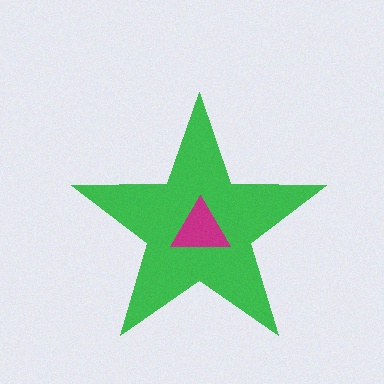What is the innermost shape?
The magenta triangle.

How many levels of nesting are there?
2.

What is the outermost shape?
The green star.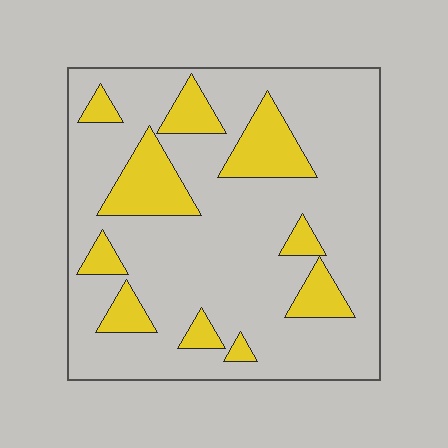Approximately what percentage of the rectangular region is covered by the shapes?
Approximately 20%.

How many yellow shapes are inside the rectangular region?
10.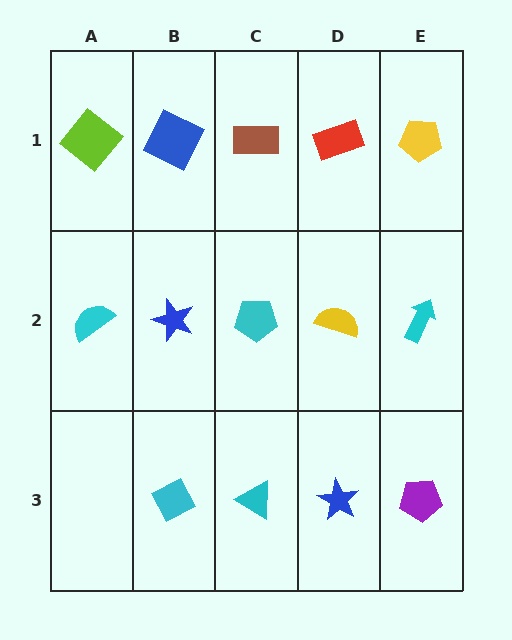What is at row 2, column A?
A cyan semicircle.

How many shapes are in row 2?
5 shapes.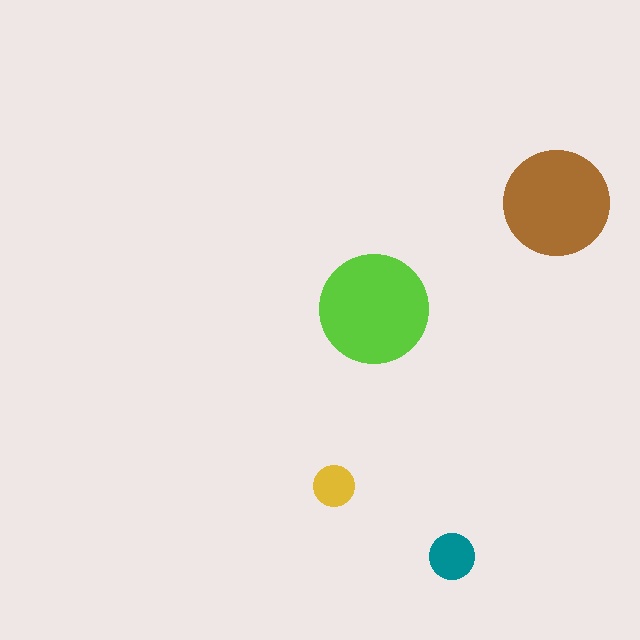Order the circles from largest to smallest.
the lime one, the brown one, the teal one, the yellow one.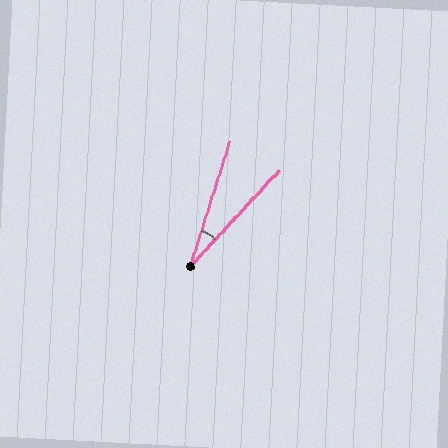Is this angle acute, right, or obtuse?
It is acute.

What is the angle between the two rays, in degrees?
Approximately 25 degrees.